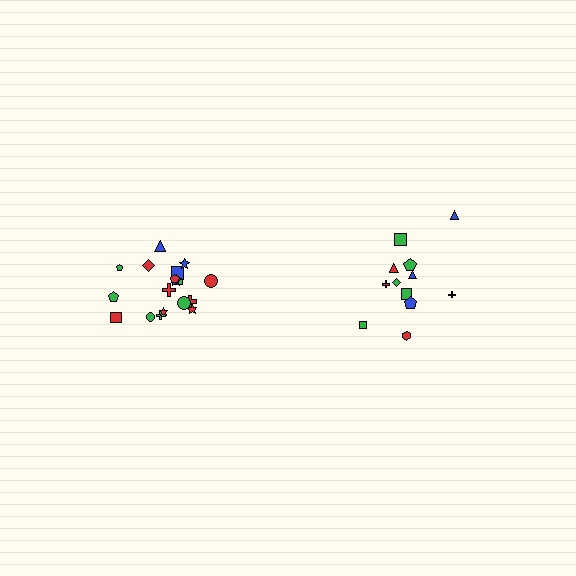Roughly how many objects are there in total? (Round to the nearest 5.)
Roughly 30 objects in total.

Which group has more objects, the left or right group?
The left group.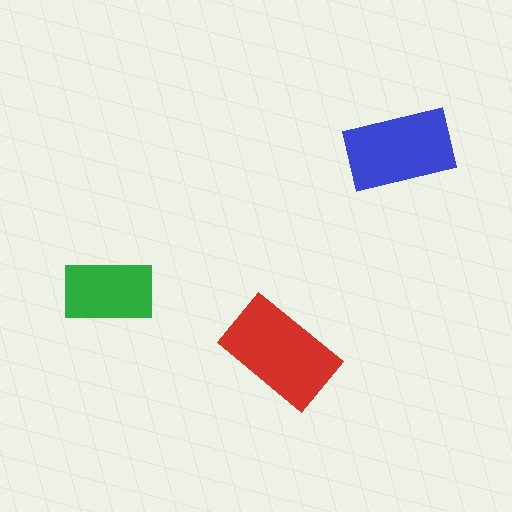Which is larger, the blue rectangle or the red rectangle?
The red one.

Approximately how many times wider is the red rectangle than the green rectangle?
About 1.5 times wider.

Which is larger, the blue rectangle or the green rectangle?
The blue one.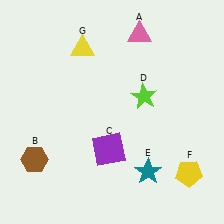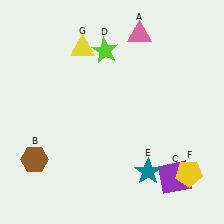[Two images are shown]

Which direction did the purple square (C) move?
The purple square (C) moved right.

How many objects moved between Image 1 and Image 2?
2 objects moved between the two images.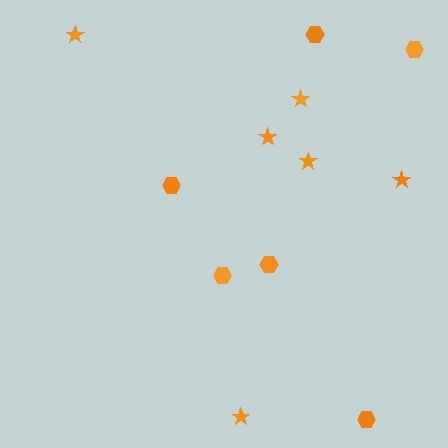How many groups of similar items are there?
There are 2 groups: one group of stars (6) and one group of hexagons (6).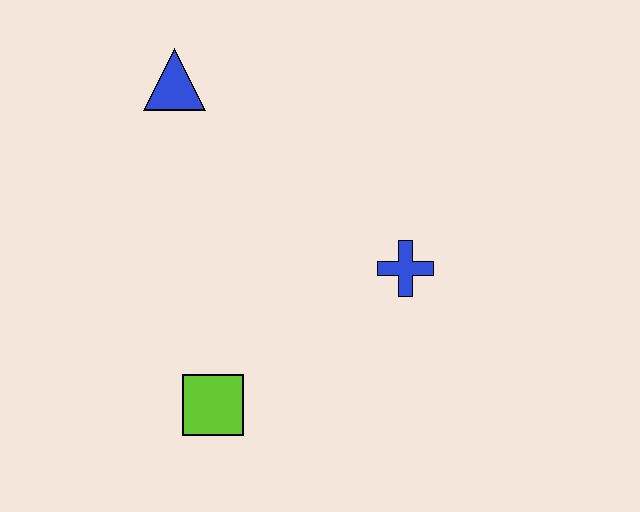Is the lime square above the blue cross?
No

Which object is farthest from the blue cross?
The blue triangle is farthest from the blue cross.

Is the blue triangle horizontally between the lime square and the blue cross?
No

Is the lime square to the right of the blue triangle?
Yes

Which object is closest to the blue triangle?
The blue cross is closest to the blue triangle.